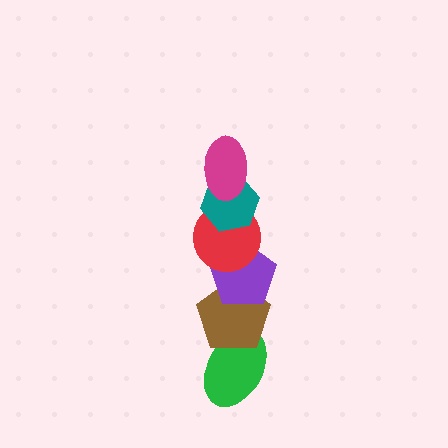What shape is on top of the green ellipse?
The brown pentagon is on top of the green ellipse.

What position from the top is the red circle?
The red circle is 3rd from the top.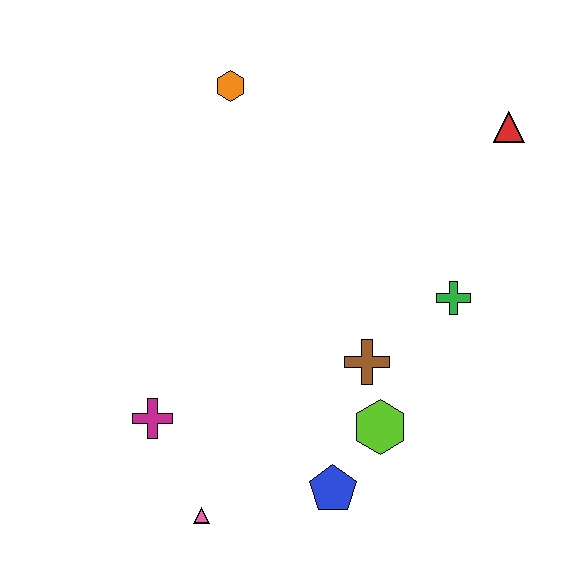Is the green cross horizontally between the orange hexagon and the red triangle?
Yes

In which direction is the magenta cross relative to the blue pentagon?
The magenta cross is to the left of the blue pentagon.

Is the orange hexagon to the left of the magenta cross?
No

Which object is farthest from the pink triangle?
The red triangle is farthest from the pink triangle.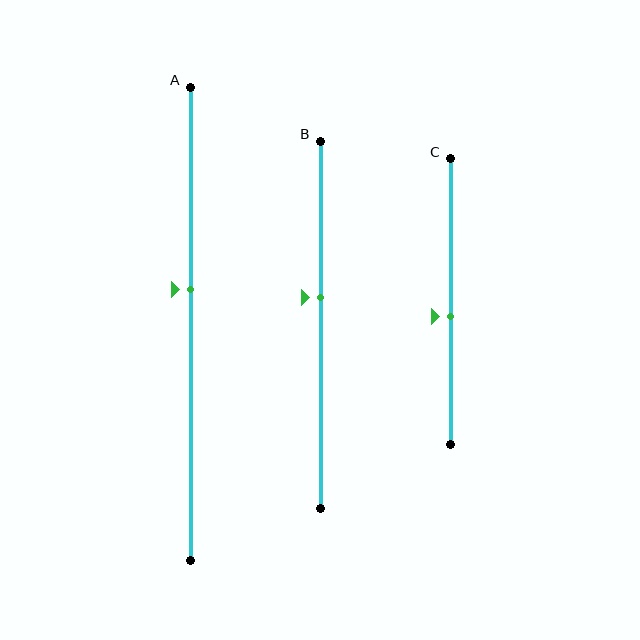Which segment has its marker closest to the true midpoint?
Segment C has its marker closest to the true midpoint.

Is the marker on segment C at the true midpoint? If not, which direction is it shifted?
No, the marker on segment C is shifted downward by about 5% of the segment length.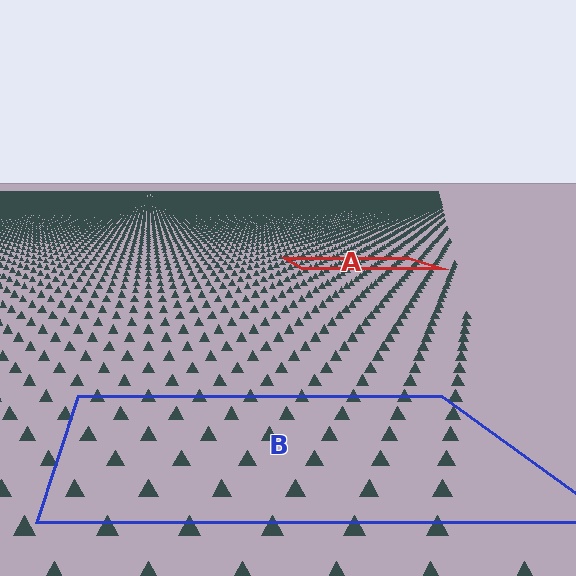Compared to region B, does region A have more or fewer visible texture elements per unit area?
Region A has more texture elements per unit area — they are packed more densely because it is farther away.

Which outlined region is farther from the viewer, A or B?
Region A is farther from the viewer — the texture elements inside it appear smaller and more densely packed.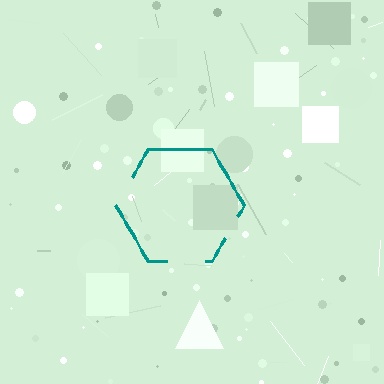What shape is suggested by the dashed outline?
The dashed outline suggests a hexagon.